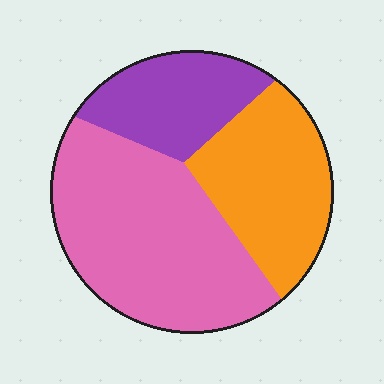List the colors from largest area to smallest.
From largest to smallest: pink, orange, purple.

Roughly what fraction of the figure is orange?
Orange covers 30% of the figure.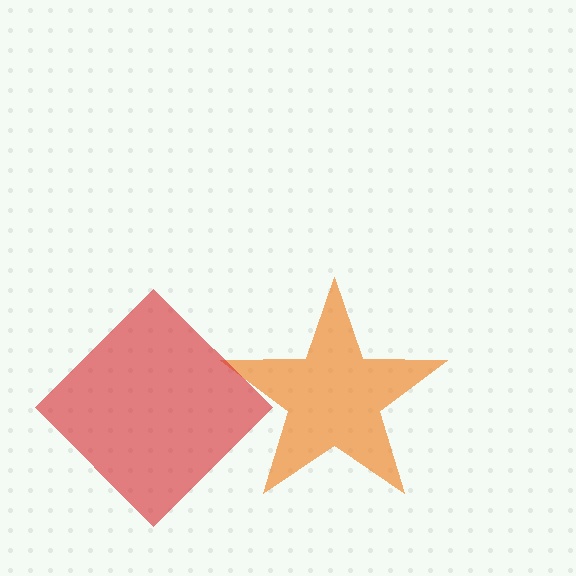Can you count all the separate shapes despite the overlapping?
Yes, there are 2 separate shapes.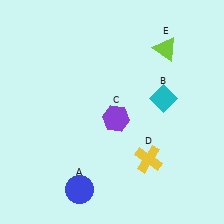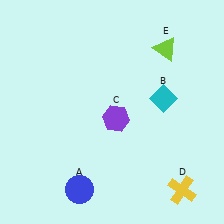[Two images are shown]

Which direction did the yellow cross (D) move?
The yellow cross (D) moved right.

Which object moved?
The yellow cross (D) moved right.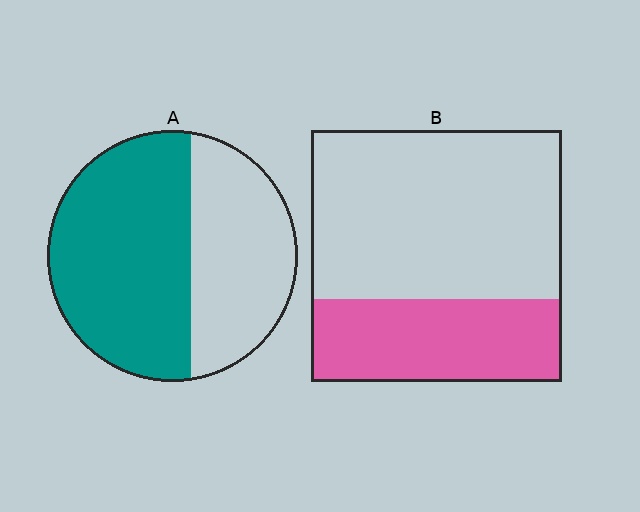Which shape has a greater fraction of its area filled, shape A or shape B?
Shape A.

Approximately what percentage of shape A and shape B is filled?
A is approximately 60% and B is approximately 35%.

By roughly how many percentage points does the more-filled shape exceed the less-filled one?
By roughly 25 percentage points (A over B).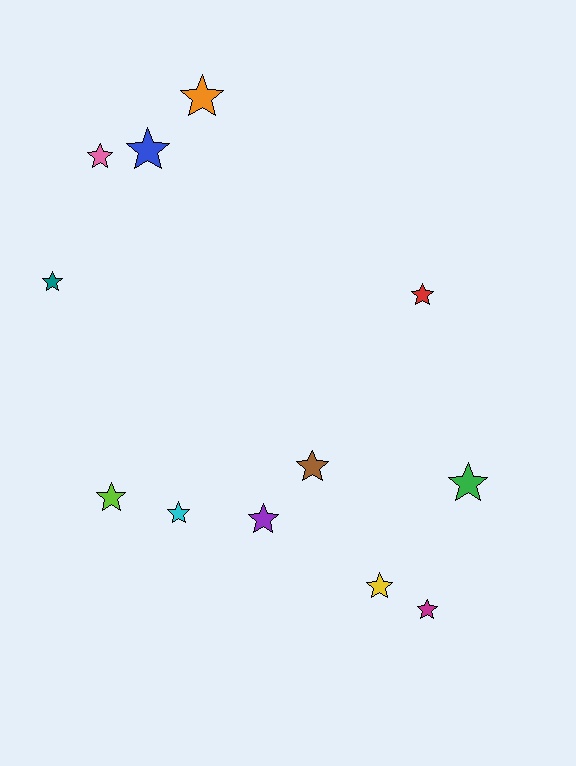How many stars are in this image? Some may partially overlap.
There are 12 stars.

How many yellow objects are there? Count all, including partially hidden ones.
There is 1 yellow object.